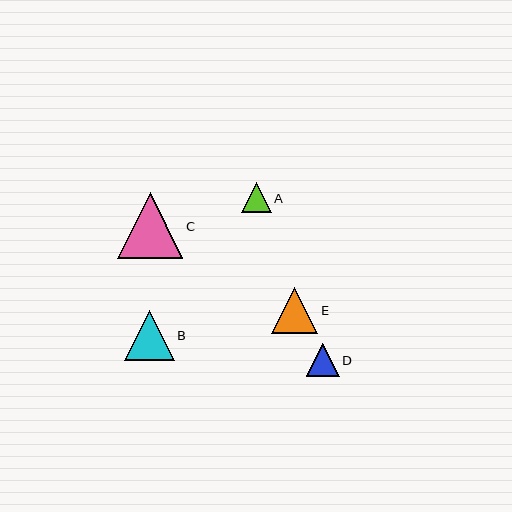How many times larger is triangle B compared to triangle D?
Triangle B is approximately 1.5 times the size of triangle D.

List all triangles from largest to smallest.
From largest to smallest: C, B, E, D, A.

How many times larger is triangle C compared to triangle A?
Triangle C is approximately 2.2 times the size of triangle A.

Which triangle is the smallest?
Triangle A is the smallest with a size of approximately 30 pixels.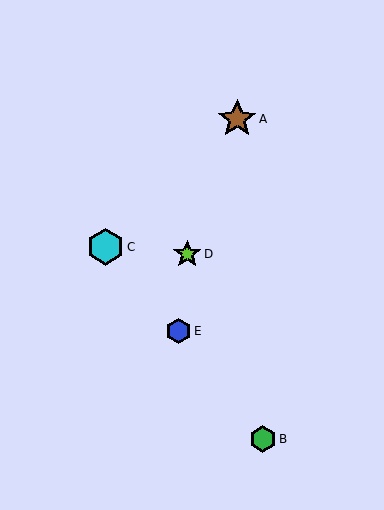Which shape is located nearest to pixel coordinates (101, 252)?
The cyan hexagon (labeled C) at (106, 247) is nearest to that location.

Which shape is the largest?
The brown star (labeled A) is the largest.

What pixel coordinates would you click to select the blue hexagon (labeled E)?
Click at (179, 331) to select the blue hexagon E.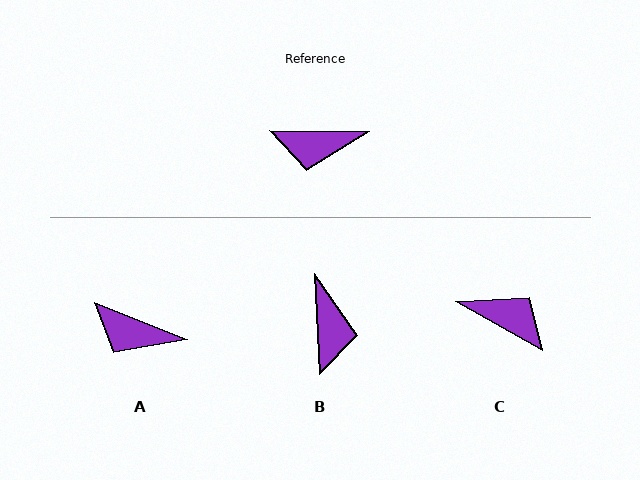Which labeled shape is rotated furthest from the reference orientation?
C, about 151 degrees away.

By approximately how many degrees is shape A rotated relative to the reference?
Approximately 21 degrees clockwise.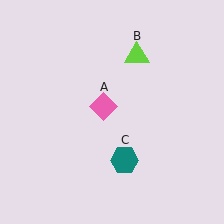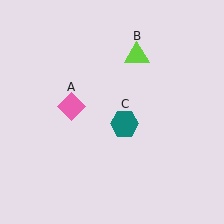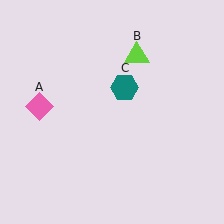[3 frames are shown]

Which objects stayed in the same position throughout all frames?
Lime triangle (object B) remained stationary.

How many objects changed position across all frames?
2 objects changed position: pink diamond (object A), teal hexagon (object C).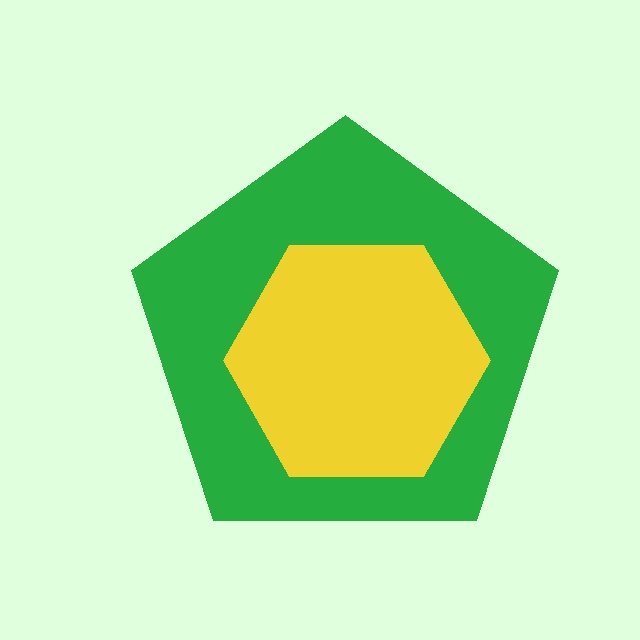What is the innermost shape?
The yellow hexagon.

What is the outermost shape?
The green pentagon.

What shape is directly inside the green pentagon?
The yellow hexagon.